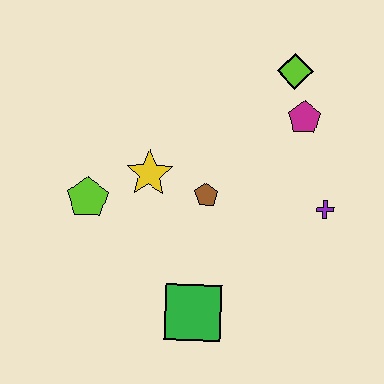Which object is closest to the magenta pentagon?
The lime diamond is closest to the magenta pentagon.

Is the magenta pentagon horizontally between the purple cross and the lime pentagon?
Yes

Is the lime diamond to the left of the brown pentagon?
No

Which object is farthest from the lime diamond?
The green square is farthest from the lime diamond.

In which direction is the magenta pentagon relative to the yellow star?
The magenta pentagon is to the right of the yellow star.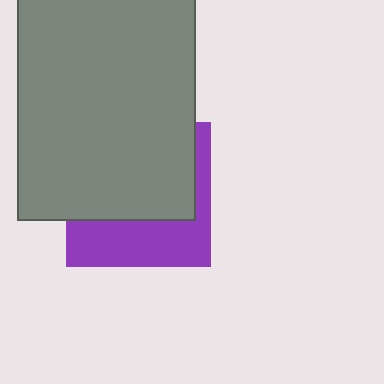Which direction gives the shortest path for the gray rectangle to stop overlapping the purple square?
Moving up gives the shortest separation.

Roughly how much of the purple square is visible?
A small part of it is visible (roughly 39%).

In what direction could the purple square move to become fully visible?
The purple square could move down. That would shift it out from behind the gray rectangle entirely.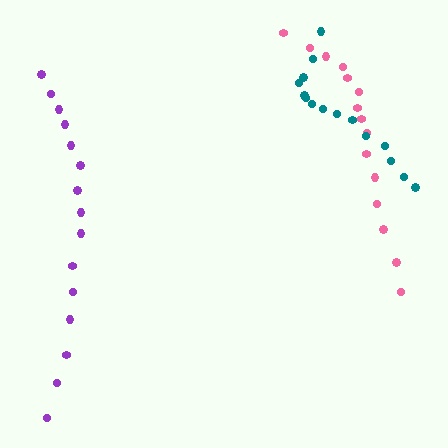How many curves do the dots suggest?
There are 3 distinct paths.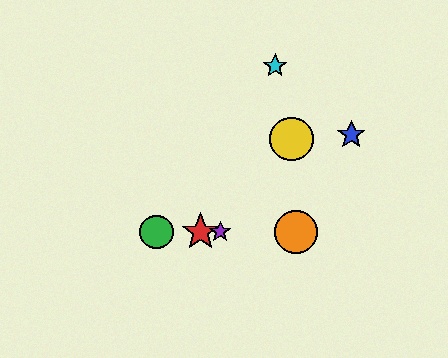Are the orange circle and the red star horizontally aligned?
Yes, both are at y≈232.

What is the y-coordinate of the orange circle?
The orange circle is at y≈232.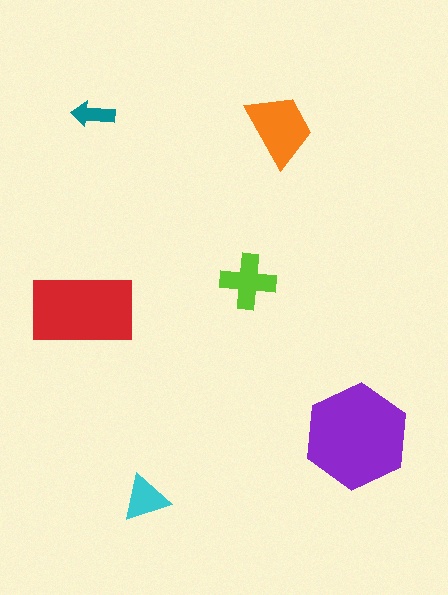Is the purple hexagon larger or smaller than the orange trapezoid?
Larger.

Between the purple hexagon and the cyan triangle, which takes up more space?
The purple hexagon.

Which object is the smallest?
The teal arrow.